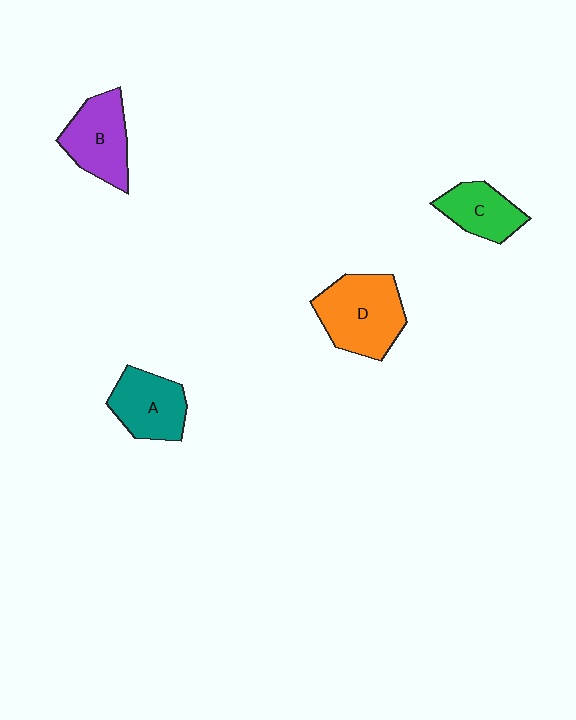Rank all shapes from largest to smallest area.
From largest to smallest: D (orange), B (purple), A (teal), C (green).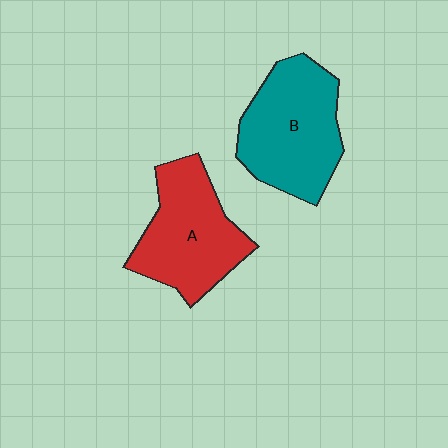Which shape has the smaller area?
Shape A (red).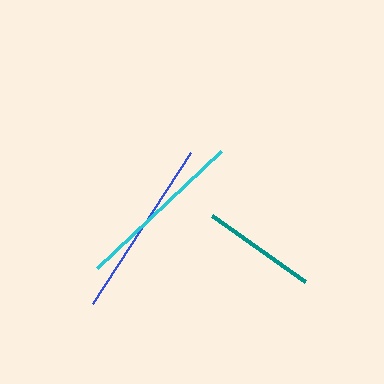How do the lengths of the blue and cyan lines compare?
The blue and cyan lines are approximately the same length.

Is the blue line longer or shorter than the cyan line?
The blue line is longer than the cyan line.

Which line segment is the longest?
The blue line is the longest at approximately 180 pixels.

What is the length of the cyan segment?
The cyan segment is approximately 170 pixels long.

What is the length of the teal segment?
The teal segment is approximately 115 pixels long.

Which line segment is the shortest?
The teal line is the shortest at approximately 115 pixels.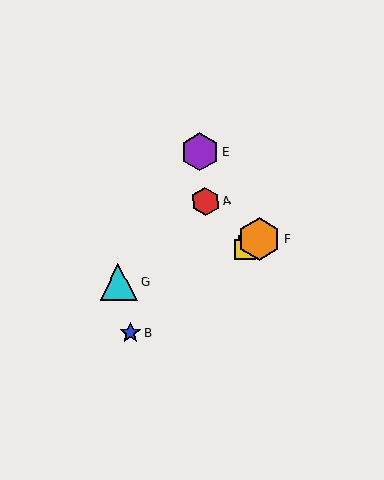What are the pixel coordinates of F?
Object F is at (259, 239).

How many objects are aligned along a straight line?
4 objects (B, C, D, F) are aligned along a straight line.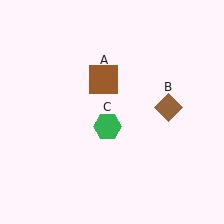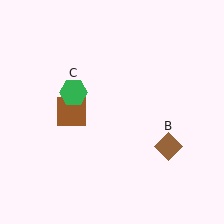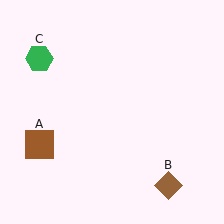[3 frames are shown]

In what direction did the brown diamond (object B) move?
The brown diamond (object B) moved down.